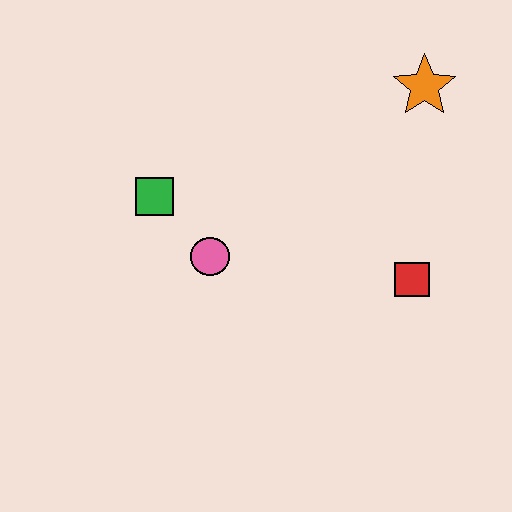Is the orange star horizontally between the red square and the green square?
No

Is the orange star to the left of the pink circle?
No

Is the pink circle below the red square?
No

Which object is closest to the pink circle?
The green square is closest to the pink circle.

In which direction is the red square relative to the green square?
The red square is to the right of the green square.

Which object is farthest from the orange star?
The green square is farthest from the orange star.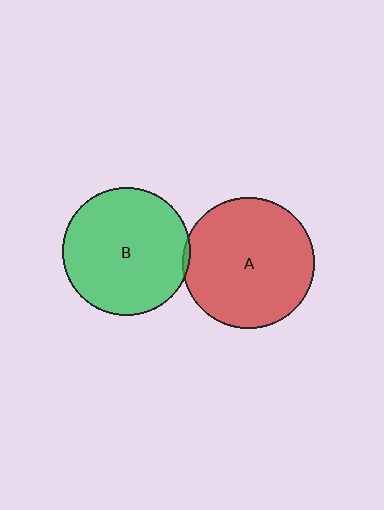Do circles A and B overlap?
Yes.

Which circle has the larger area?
Circle A (red).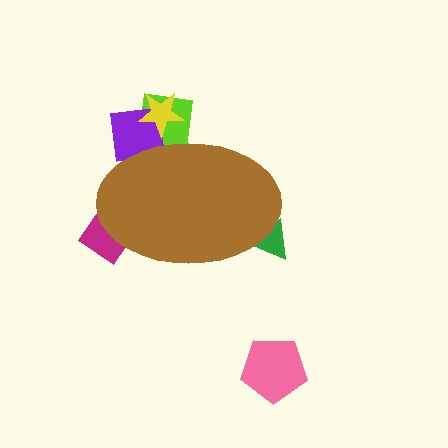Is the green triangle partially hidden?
Yes, the green triangle is partially hidden behind the brown ellipse.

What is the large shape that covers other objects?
A brown ellipse.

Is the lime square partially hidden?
Yes, the lime square is partially hidden behind the brown ellipse.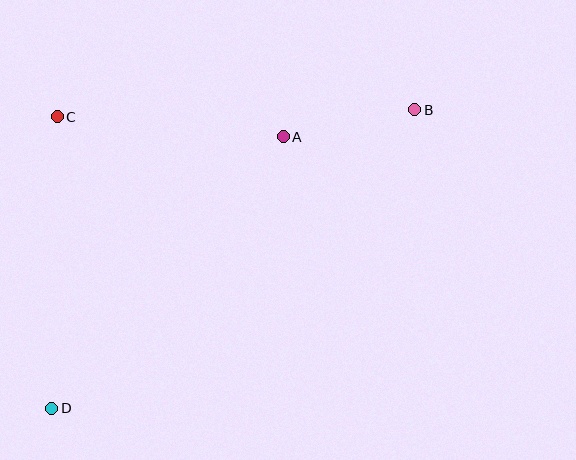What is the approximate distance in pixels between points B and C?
The distance between B and C is approximately 358 pixels.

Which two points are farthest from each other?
Points B and D are farthest from each other.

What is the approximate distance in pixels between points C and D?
The distance between C and D is approximately 292 pixels.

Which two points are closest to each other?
Points A and B are closest to each other.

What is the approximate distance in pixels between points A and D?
The distance between A and D is approximately 357 pixels.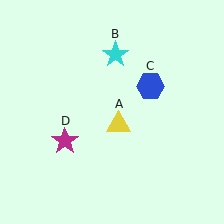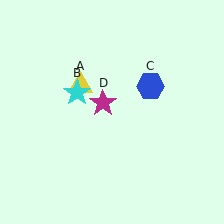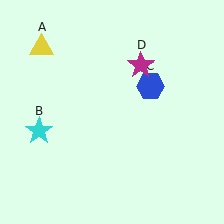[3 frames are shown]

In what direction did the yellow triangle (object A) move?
The yellow triangle (object A) moved up and to the left.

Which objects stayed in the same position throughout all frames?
Blue hexagon (object C) remained stationary.